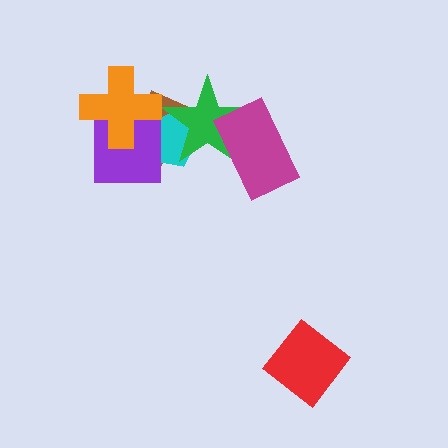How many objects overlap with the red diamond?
0 objects overlap with the red diamond.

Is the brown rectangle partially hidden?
Yes, it is partially covered by another shape.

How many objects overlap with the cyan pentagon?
4 objects overlap with the cyan pentagon.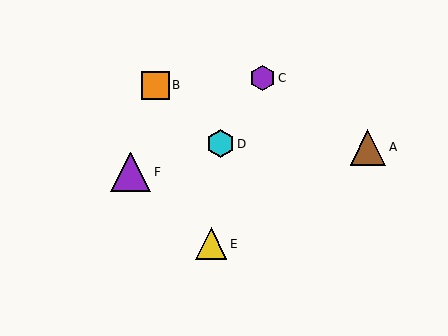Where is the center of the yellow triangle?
The center of the yellow triangle is at (211, 244).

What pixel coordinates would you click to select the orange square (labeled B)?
Click at (155, 85) to select the orange square B.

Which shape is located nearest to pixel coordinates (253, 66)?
The purple hexagon (labeled C) at (262, 78) is nearest to that location.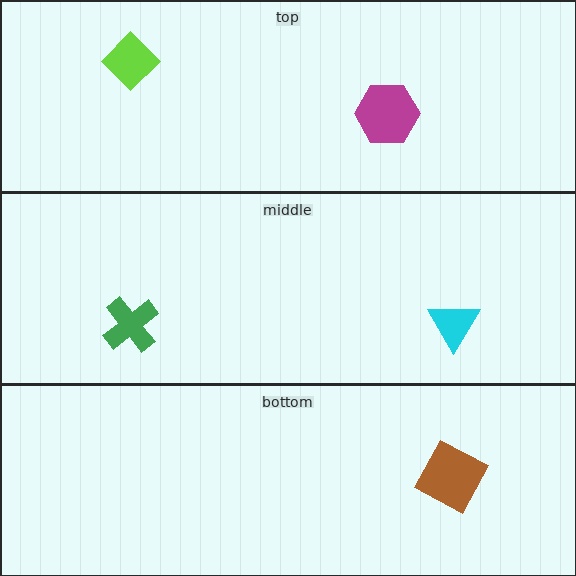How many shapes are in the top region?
2.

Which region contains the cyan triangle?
The middle region.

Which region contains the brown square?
The bottom region.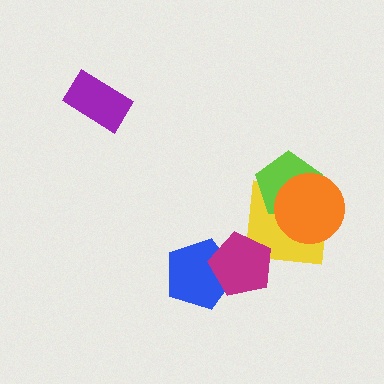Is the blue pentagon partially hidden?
Yes, it is partially covered by another shape.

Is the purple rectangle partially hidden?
No, no other shape covers it.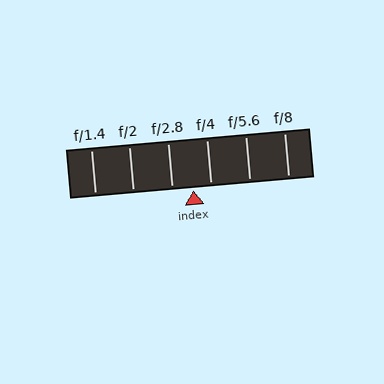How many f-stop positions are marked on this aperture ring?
There are 6 f-stop positions marked.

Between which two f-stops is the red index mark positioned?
The index mark is between f/2.8 and f/4.